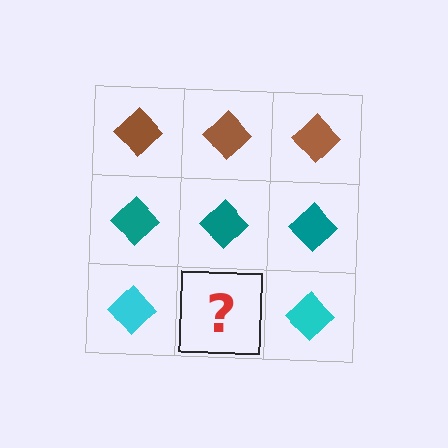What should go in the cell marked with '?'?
The missing cell should contain a cyan diamond.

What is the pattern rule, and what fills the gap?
The rule is that each row has a consistent color. The gap should be filled with a cyan diamond.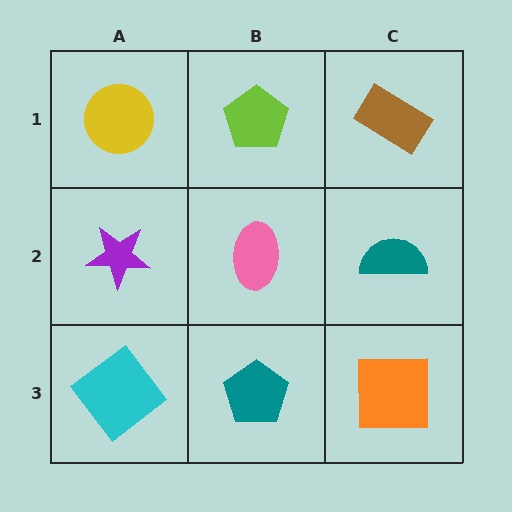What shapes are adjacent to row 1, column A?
A purple star (row 2, column A), a lime pentagon (row 1, column B).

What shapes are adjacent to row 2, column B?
A lime pentagon (row 1, column B), a teal pentagon (row 3, column B), a purple star (row 2, column A), a teal semicircle (row 2, column C).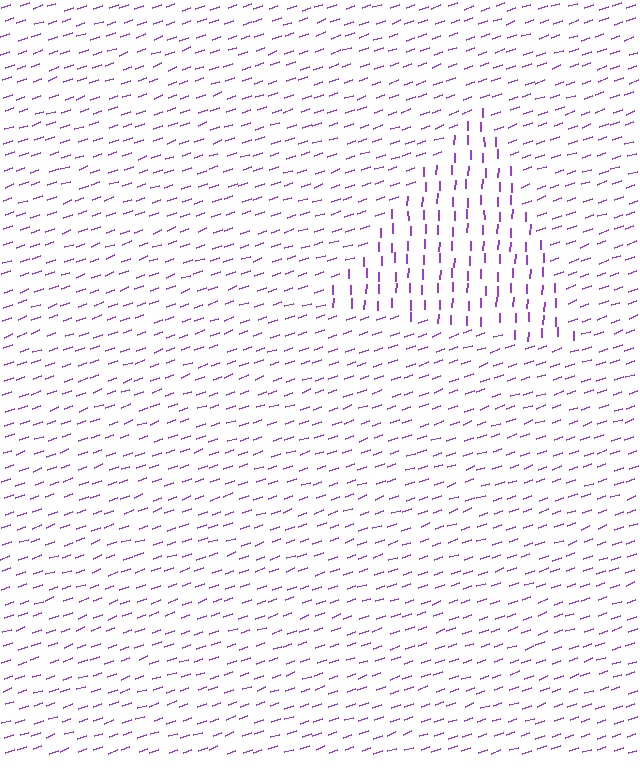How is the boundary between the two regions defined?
The boundary is defined purely by a change in line orientation (approximately 69 degrees difference). All lines are the same color and thickness.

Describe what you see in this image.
The image is filled with small purple line segments. A triangle region in the image has lines oriented differently from the surrounding lines, creating a visible texture boundary.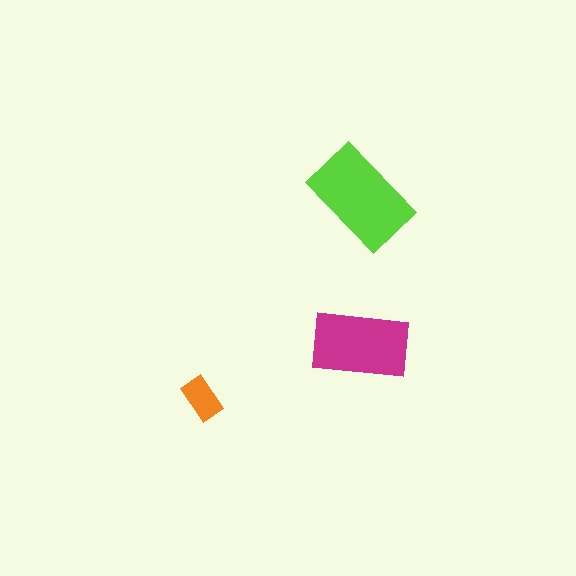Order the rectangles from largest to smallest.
the lime one, the magenta one, the orange one.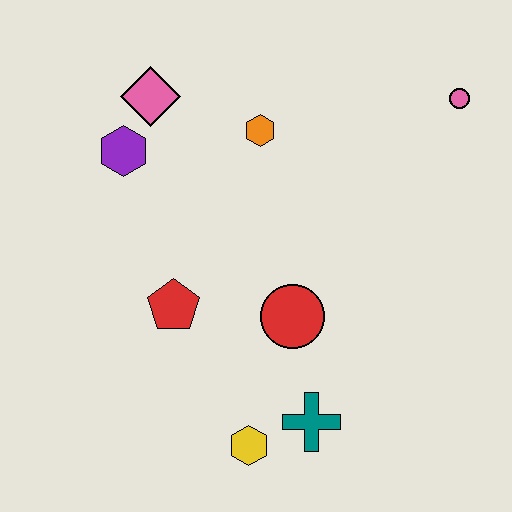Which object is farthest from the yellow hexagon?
The pink circle is farthest from the yellow hexagon.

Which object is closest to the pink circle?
The orange hexagon is closest to the pink circle.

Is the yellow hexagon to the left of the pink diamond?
No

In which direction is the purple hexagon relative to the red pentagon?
The purple hexagon is above the red pentagon.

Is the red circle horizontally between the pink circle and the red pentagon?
Yes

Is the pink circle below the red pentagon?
No